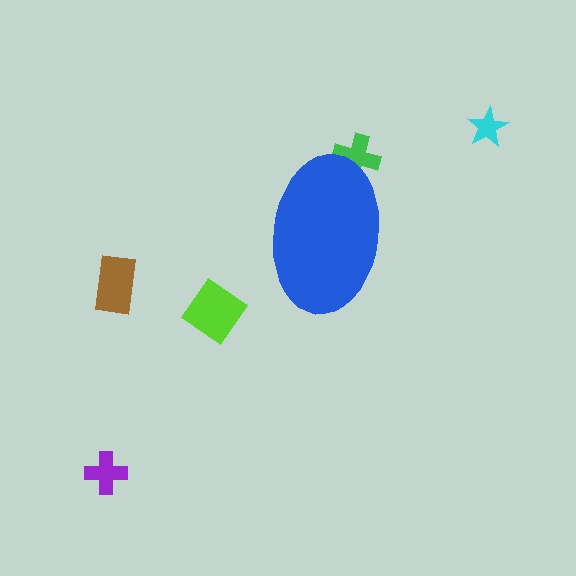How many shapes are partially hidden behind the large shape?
1 shape is partially hidden.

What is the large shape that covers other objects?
A blue ellipse.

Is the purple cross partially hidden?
No, the purple cross is fully visible.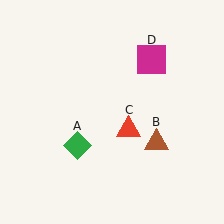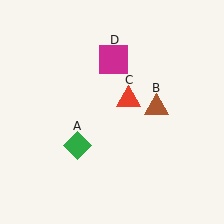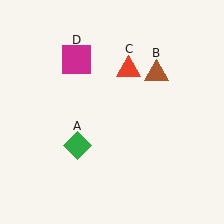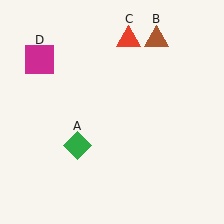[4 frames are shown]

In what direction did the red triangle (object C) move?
The red triangle (object C) moved up.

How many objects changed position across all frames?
3 objects changed position: brown triangle (object B), red triangle (object C), magenta square (object D).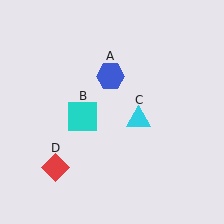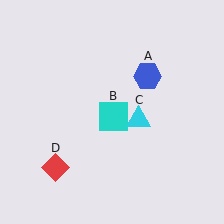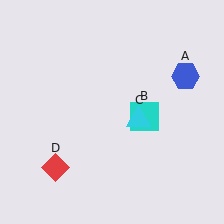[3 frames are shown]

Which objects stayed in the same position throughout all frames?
Cyan triangle (object C) and red diamond (object D) remained stationary.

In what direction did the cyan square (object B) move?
The cyan square (object B) moved right.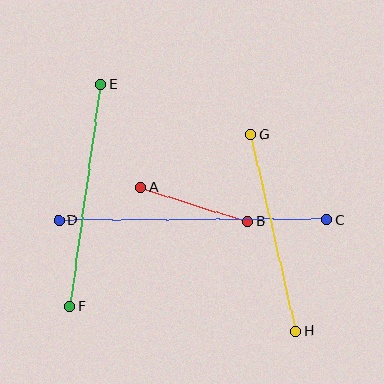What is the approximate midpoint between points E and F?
The midpoint is at approximately (85, 195) pixels.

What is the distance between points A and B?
The distance is approximately 112 pixels.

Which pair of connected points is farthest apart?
Points C and D are farthest apart.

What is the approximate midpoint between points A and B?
The midpoint is at approximately (194, 204) pixels.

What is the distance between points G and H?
The distance is approximately 201 pixels.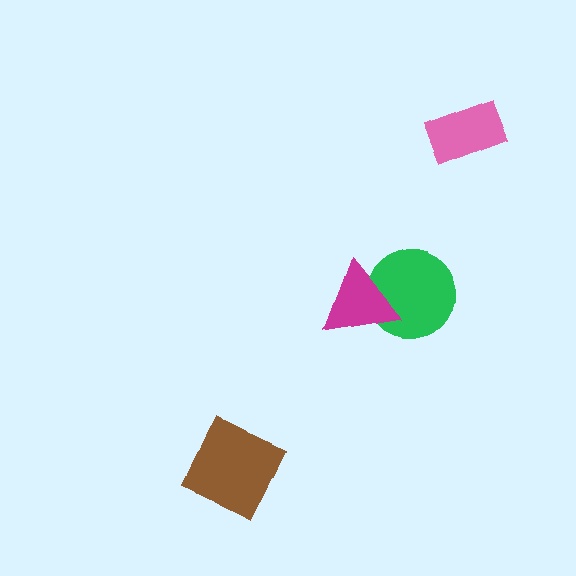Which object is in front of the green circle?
The magenta triangle is in front of the green circle.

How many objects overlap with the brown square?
0 objects overlap with the brown square.